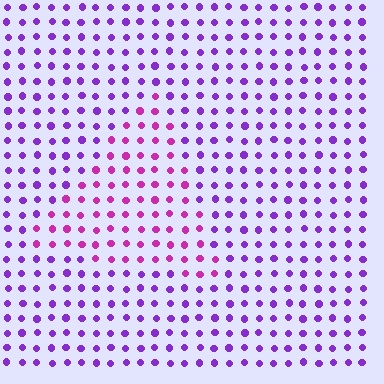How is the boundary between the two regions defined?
The boundary is defined purely by a slight shift in hue (about 36 degrees). Spacing, size, and orientation are identical on both sides.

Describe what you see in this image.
The image is filled with small purple elements in a uniform arrangement. A triangle-shaped region is visible where the elements are tinted to a slightly different hue, forming a subtle color boundary.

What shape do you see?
I see a triangle.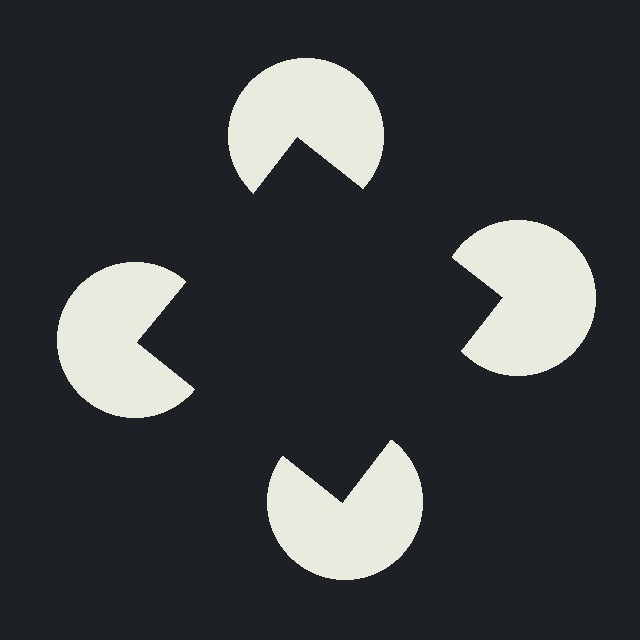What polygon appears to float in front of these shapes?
An illusory square — its edges are inferred from the aligned wedge cuts in the pac-man discs, not physically drawn.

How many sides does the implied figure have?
4 sides.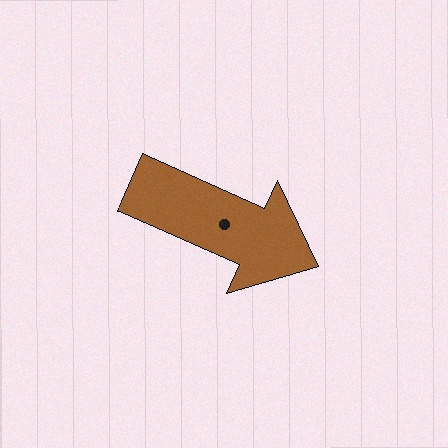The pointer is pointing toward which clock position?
Roughly 4 o'clock.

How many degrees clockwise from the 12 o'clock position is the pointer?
Approximately 114 degrees.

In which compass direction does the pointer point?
Southeast.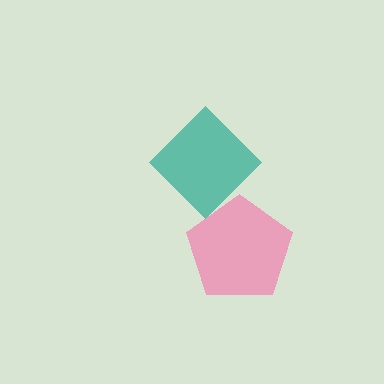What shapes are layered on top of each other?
The layered shapes are: a teal diamond, a pink pentagon.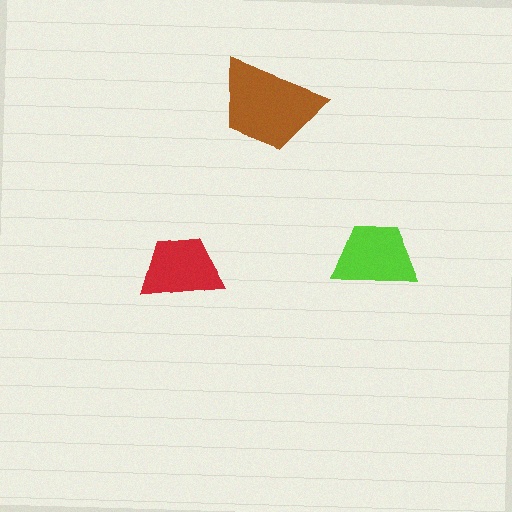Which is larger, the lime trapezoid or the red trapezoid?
The lime one.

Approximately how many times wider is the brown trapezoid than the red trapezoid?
About 1.5 times wider.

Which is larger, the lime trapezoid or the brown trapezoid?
The brown one.